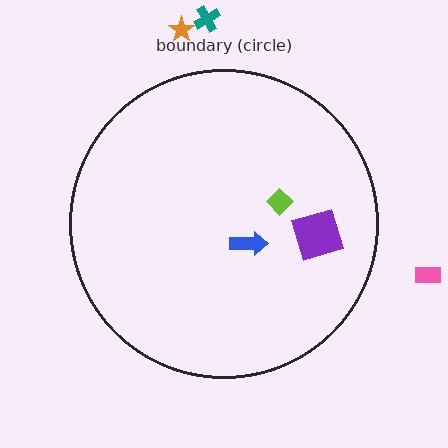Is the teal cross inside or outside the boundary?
Outside.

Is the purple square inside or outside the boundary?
Inside.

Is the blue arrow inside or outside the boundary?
Inside.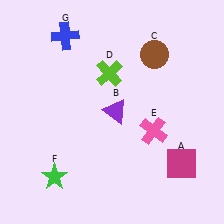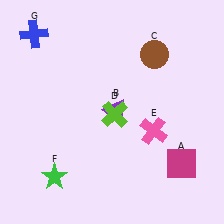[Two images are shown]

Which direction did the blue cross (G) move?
The blue cross (G) moved left.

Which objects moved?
The objects that moved are: the lime cross (D), the blue cross (G).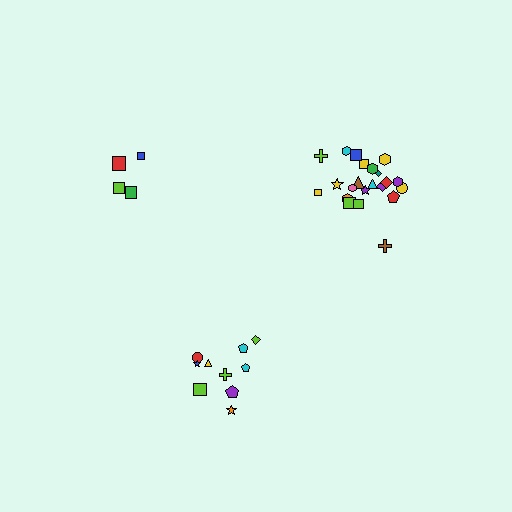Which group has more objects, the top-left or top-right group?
The top-right group.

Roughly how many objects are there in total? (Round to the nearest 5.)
Roughly 35 objects in total.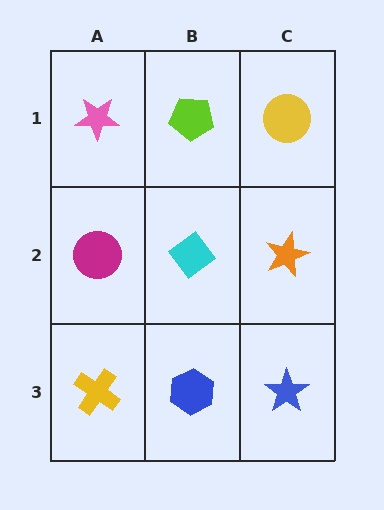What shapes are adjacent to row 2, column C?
A yellow circle (row 1, column C), a blue star (row 3, column C), a cyan diamond (row 2, column B).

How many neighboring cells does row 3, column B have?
3.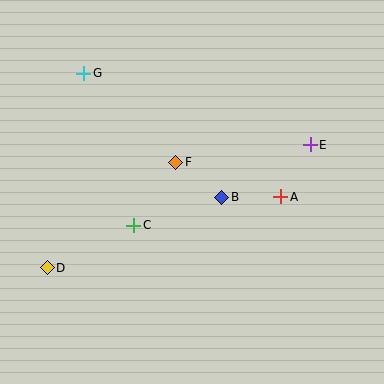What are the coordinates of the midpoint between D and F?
The midpoint between D and F is at (111, 215).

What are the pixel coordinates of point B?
Point B is at (222, 197).